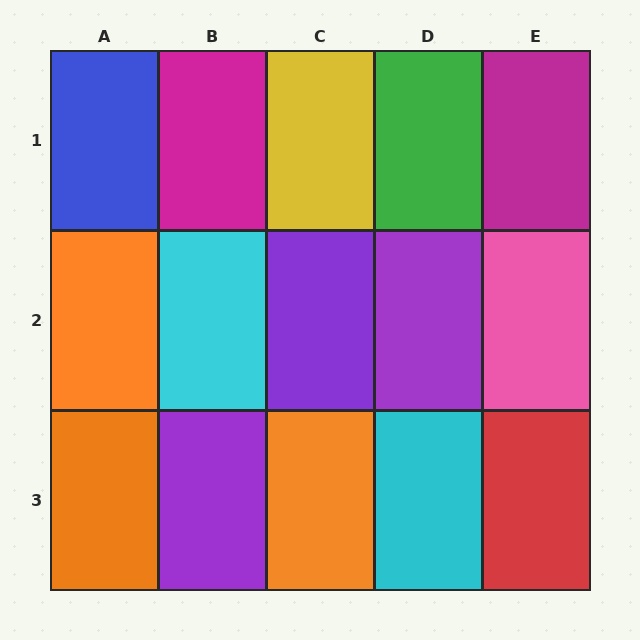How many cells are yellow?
1 cell is yellow.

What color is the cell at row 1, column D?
Green.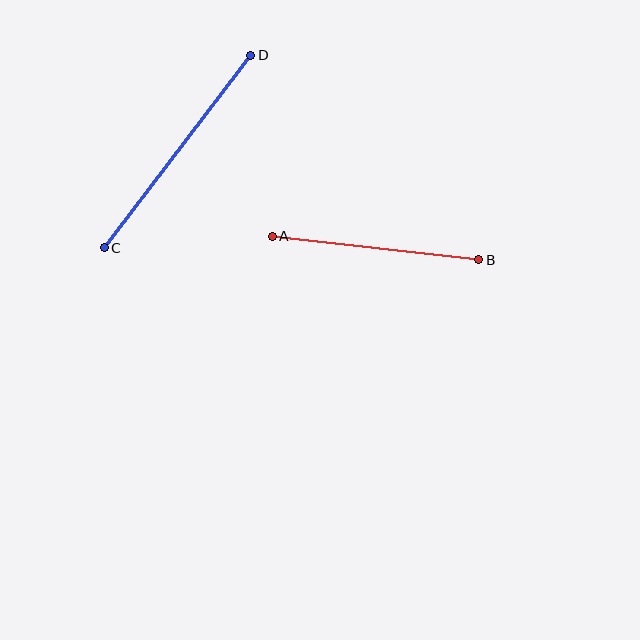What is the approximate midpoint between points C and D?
The midpoint is at approximately (178, 152) pixels.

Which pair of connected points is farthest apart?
Points C and D are farthest apart.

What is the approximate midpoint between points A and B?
The midpoint is at approximately (376, 248) pixels.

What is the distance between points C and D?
The distance is approximately 242 pixels.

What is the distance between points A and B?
The distance is approximately 208 pixels.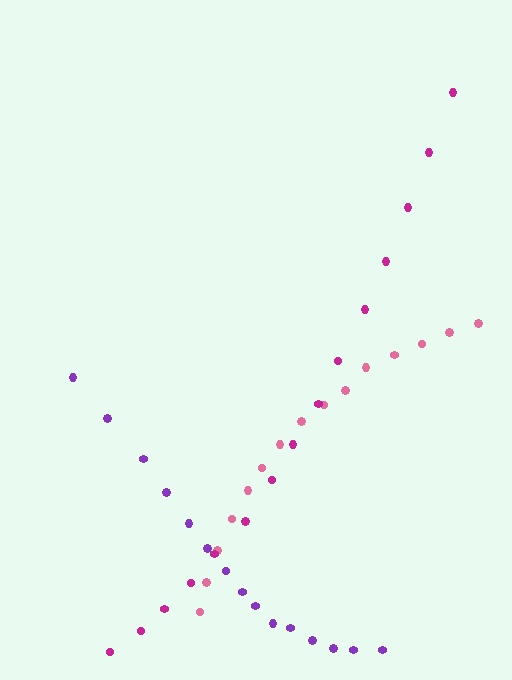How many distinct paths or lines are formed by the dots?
There are 3 distinct paths.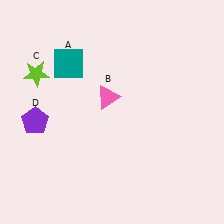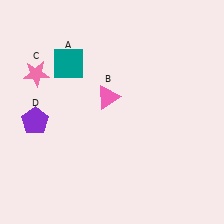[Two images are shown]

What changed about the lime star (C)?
In Image 1, C is lime. In Image 2, it changed to pink.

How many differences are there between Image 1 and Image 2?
There is 1 difference between the two images.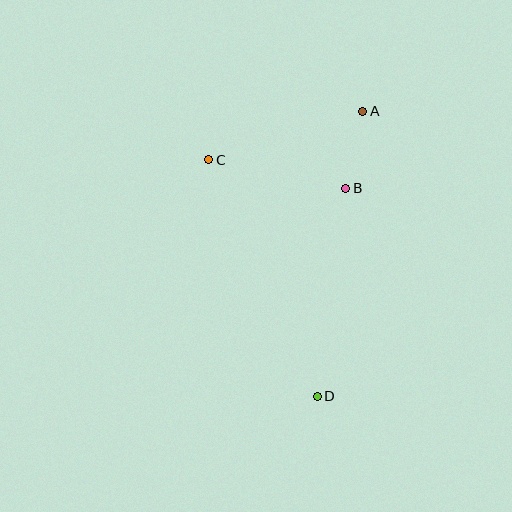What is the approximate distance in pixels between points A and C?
The distance between A and C is approximately 162 pixels.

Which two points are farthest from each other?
Points A and D are farthest from each other.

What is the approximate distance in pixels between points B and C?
The distance between B and C is approximately 140 pixels.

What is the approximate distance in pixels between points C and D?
The distance between C and D is approximately 260 pixels.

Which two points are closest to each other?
Points A and B are closest to each other.